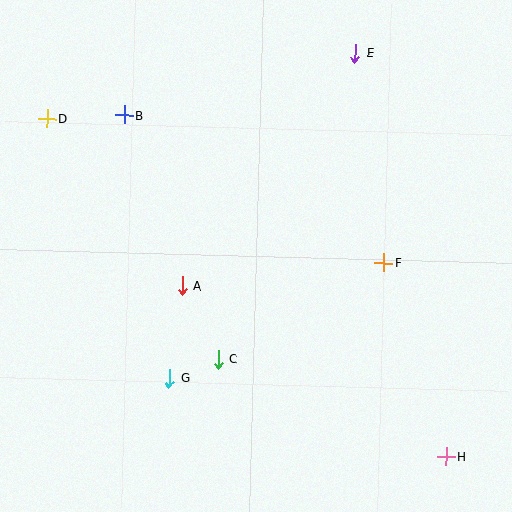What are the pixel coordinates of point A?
Point A is at (183, 286).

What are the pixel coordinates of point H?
Point H is at (446, 456).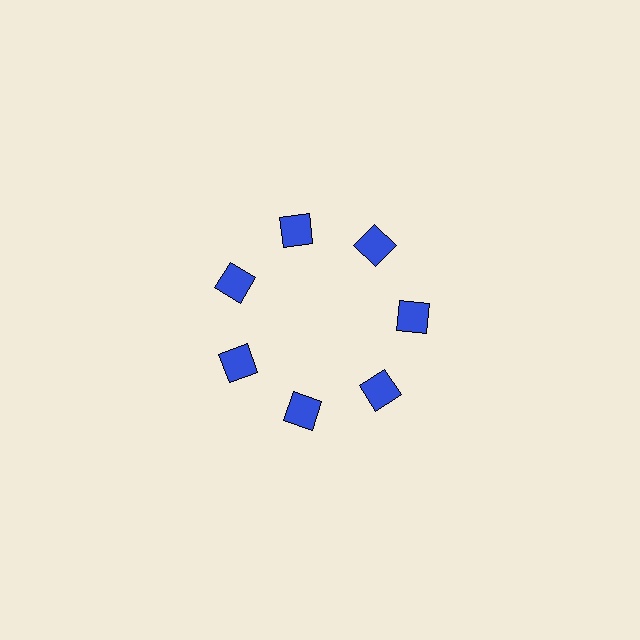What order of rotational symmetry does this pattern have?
This pattern has 7-fold rotational symmetry.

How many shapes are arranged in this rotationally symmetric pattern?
There are 7 shapes, arranged in 7 groups of 1.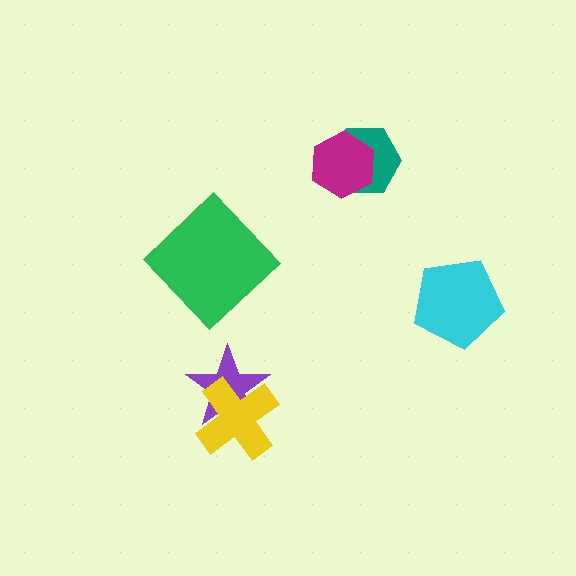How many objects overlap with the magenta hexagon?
1 object overlaps with the magenta hexagon.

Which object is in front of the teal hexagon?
The magenta hexagon is in front of the teal hexagon.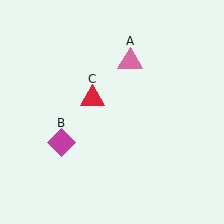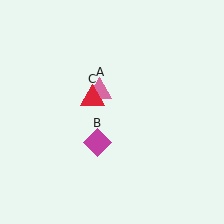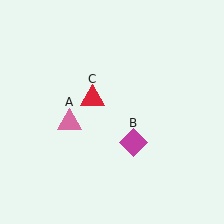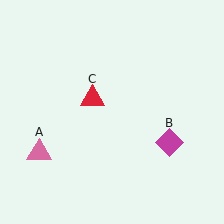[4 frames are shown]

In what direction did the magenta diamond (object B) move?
The magenta diamond (object B) moved right.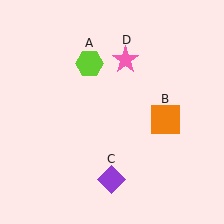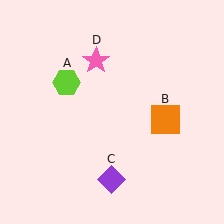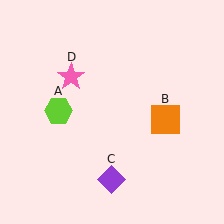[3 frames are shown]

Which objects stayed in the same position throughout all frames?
Orange square (object B) and purple diamond (object C) remained stationary.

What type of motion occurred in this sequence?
The lime hexagon (object A), pink star (object D) rotated counterclockwise around the center of the scene.